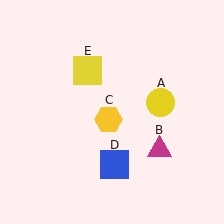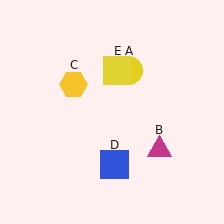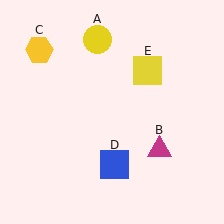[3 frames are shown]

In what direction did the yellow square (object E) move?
The yellow square (object E) moved right.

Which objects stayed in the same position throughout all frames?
Magenta triangle (object B) and blue square (object D) remained stationary.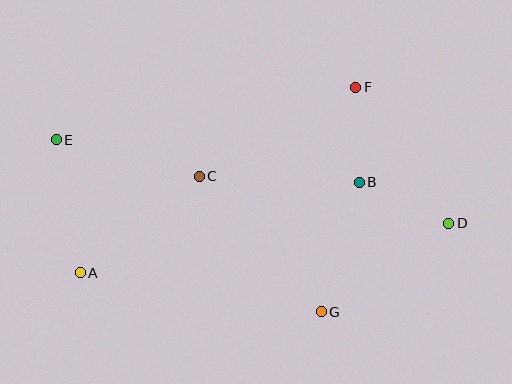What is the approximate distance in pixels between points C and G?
The distance between C and G is approximately 182 pixels.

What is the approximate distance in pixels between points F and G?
The distance between F and G is approximately 227 pixels.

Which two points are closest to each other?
Points B and F are closest to each other.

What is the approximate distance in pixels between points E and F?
The distance between E and F is approximately 304 pixels.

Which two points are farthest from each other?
Points D and E are farthest from each other.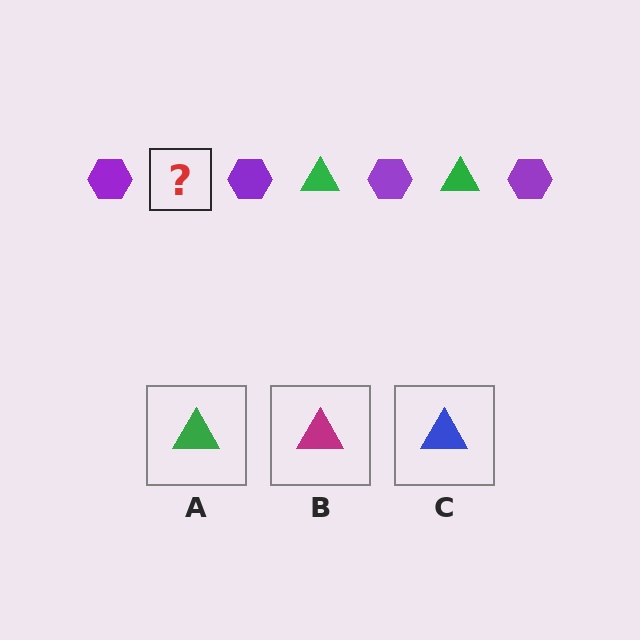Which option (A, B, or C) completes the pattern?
A.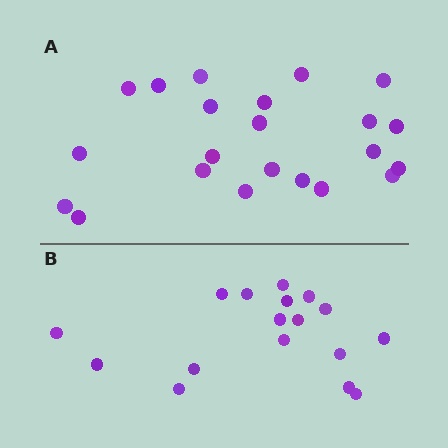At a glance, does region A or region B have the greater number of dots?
Region A (the top region) has more dots.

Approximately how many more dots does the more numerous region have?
Region A has about 5 more dots than region B.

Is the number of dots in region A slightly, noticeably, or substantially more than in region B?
Region A has noticeably more, but not dramatically so. The ratio is roughly 1.3 to 1.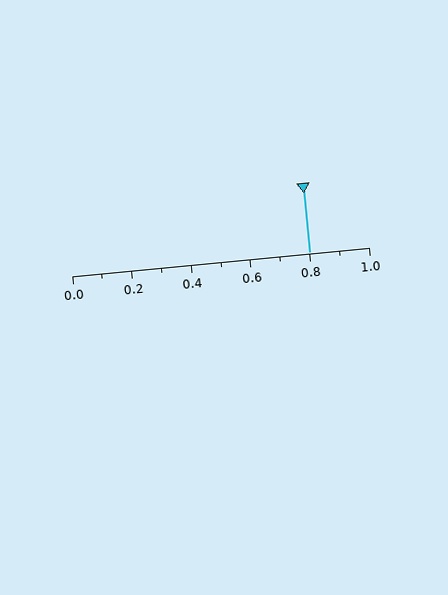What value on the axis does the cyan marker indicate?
The marker indicates approximately 0.8.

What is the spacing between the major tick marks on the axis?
The major ticks are spaced 0.2 apart.